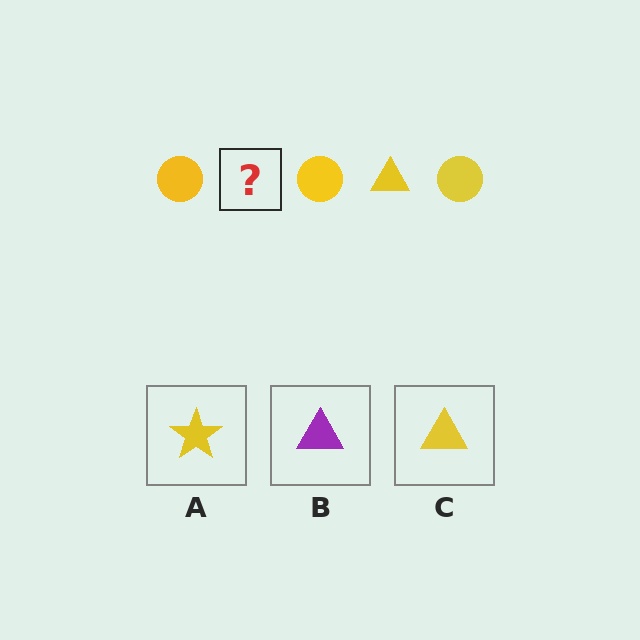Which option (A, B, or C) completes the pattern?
C.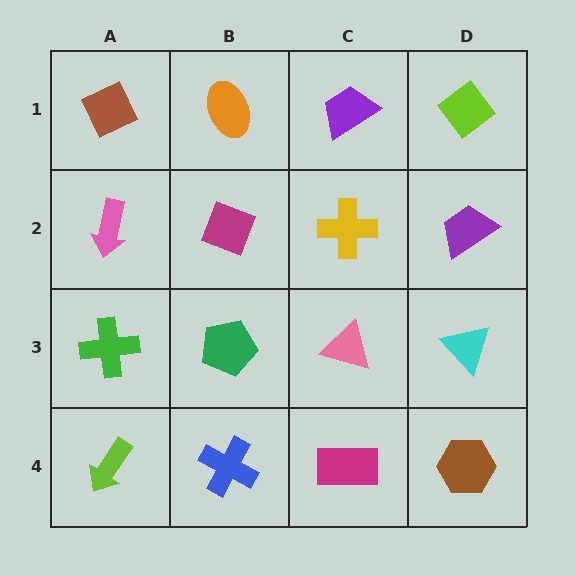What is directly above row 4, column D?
A cyan triangle.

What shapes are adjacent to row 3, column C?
A yellow cross (row 2, column C), a magenta rectangle (row 4, column C), a green pentagon (row 3, column B), a cyan triangle (row 3, column D).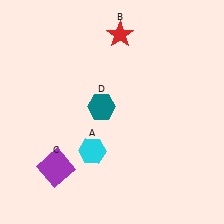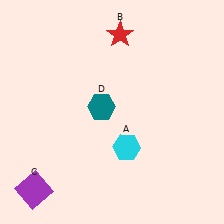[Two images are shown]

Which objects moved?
The objects that moved are: the cyan hexagon (A), the purple square (C).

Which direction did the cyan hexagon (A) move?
The cyan hexagon (A) moved right.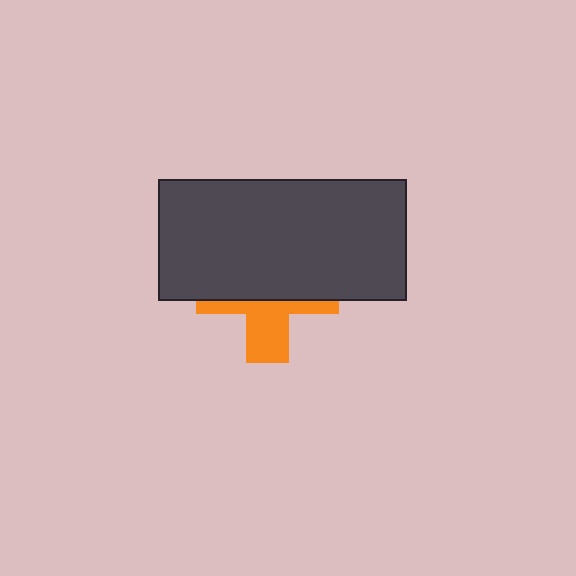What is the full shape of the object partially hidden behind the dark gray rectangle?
The partially hidden object is an orange cross.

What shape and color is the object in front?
The object in front is a dark gray rectangle.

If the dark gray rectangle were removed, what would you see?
You would see the complete orange cross.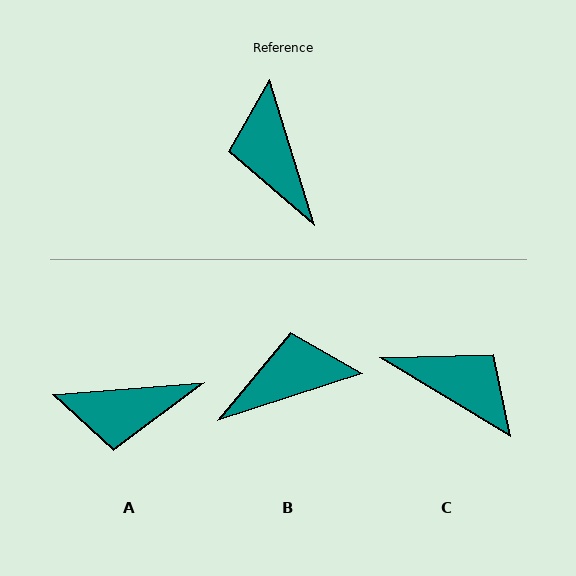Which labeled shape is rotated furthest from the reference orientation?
C, about 138 degrees away.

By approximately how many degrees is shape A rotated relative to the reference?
Approximately 77 degrees counter-clockwise.